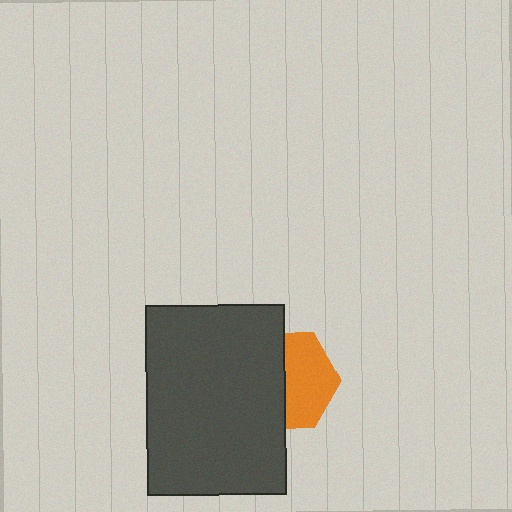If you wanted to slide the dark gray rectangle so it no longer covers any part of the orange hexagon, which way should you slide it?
Slide it left — that is the most direct way to separate the two shapes.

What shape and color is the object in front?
The object in front is a dark gray rectangle.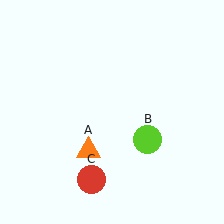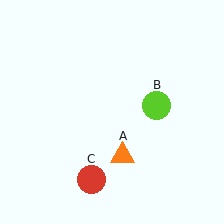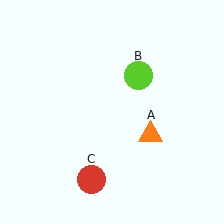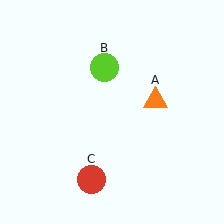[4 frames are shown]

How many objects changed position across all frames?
2 objects changed position: orange triangle (object A), lime circle (object B).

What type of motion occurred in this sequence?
The orange triangle (object A), lime circle (object B) rotated counterclockwise around the center of the scene.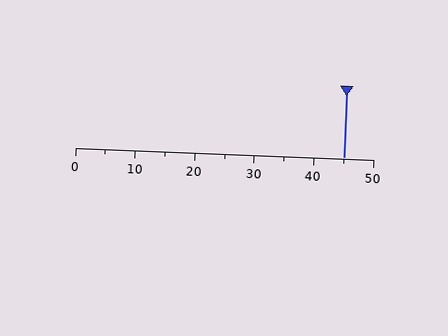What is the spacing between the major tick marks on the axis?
The major ticks are spaced 10 apart.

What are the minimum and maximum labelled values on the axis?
The axis runs from 0 to 50.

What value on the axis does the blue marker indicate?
The marker indicates approximately 45.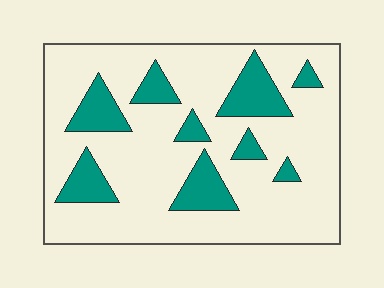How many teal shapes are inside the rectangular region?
9.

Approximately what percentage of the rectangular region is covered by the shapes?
Approximately 20%.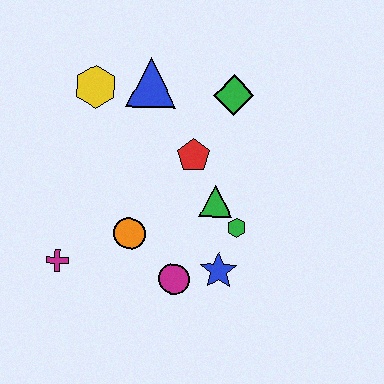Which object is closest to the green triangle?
The green hexagon is closest to the green triangle.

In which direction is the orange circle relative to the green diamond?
The orange circle is below the green diamond.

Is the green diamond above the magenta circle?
Yes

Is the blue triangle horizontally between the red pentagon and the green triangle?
No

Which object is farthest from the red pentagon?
The magenta cross is farthest from the red pentagon.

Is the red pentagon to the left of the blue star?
Yes